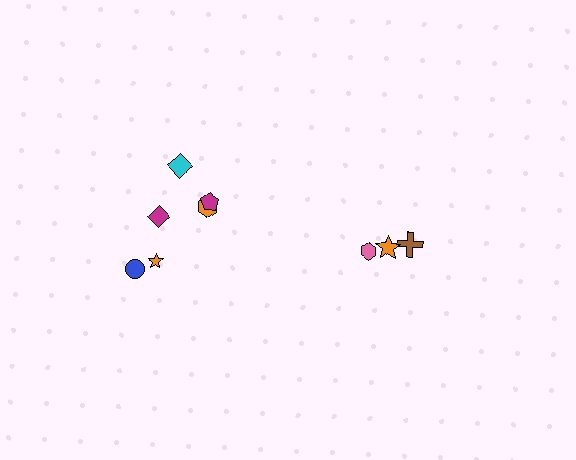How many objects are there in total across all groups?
There are 9 objects.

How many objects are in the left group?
There are 6 objects.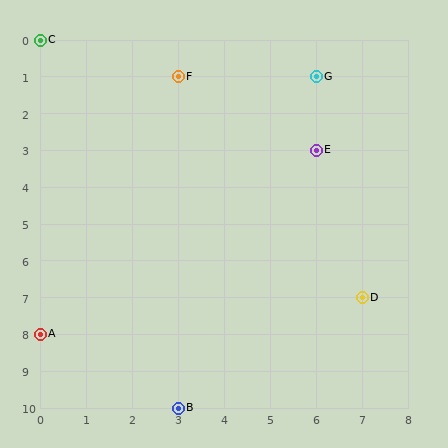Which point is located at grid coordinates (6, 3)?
Point E is at (6, 3).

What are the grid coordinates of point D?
Point D is at grid coordinates (7, 7).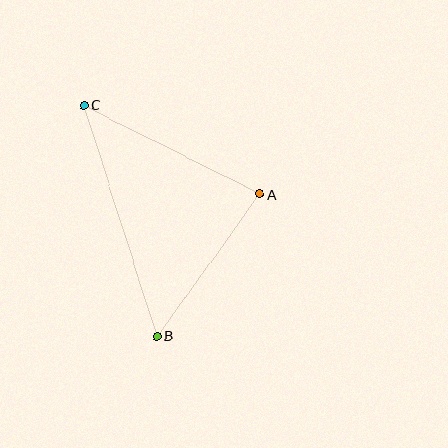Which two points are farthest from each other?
Points B and C are farthest from each other.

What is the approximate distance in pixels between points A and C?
The distance between A and C is approximately 198 pixels.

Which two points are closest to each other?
Points A and B are closest to each other.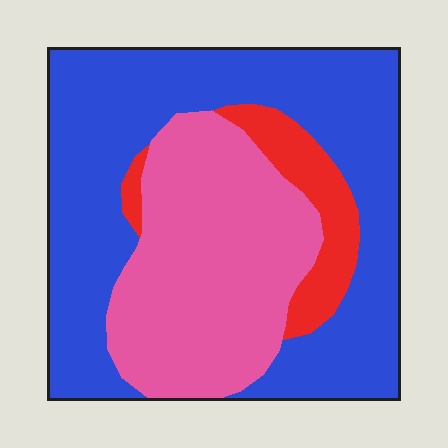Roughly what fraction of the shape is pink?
Pink covers about 35% of the shape.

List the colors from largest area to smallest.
From largest to smallest: blue, pink, red.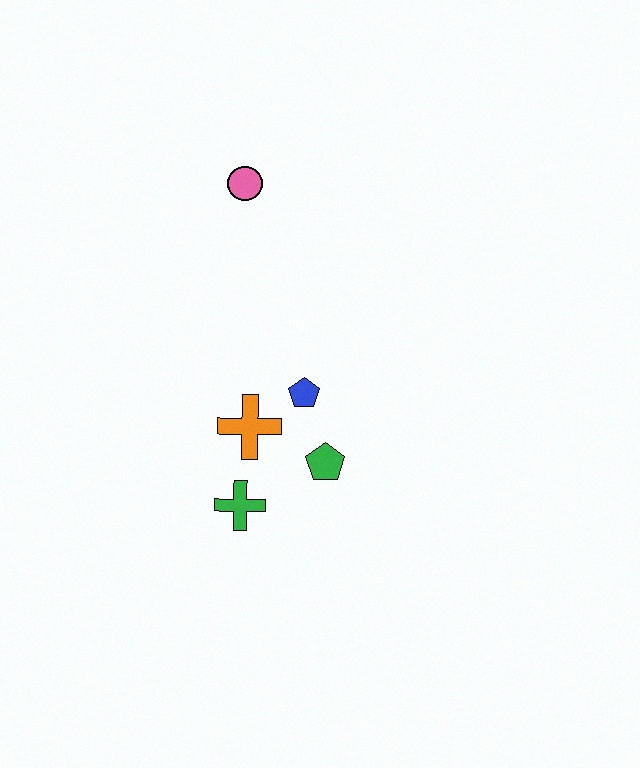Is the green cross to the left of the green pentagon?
Yes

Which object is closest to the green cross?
The orange cross is closest to the green cross.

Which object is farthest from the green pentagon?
The pink circle is farthest from the green pentagon.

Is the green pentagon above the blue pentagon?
No